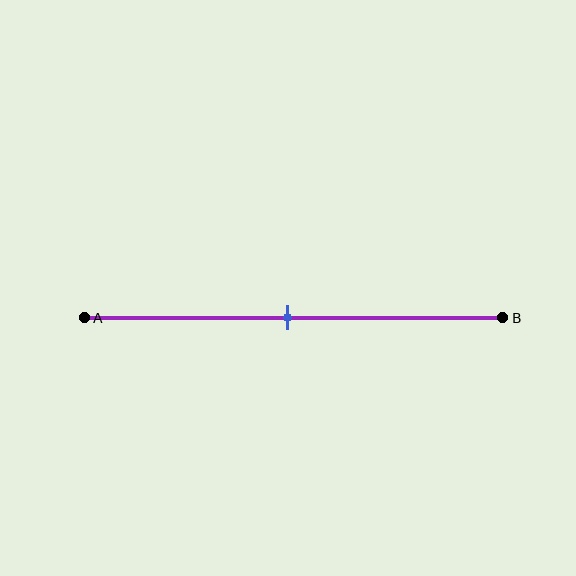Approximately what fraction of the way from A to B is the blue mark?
The blue mark is approximately 50% of the way from A to B.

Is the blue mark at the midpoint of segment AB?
Yes, the mark is approximately at the midpoint.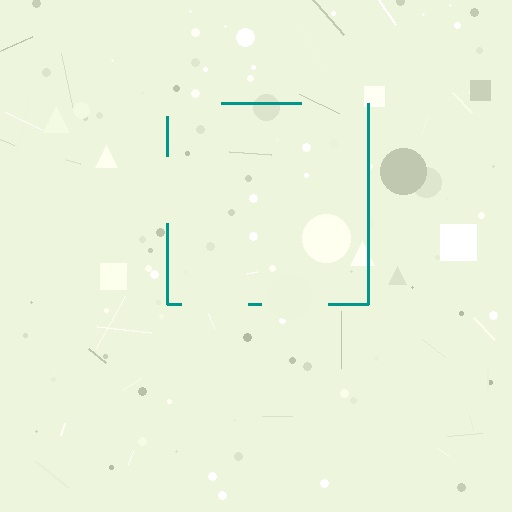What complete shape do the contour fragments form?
The contour fragments form a square.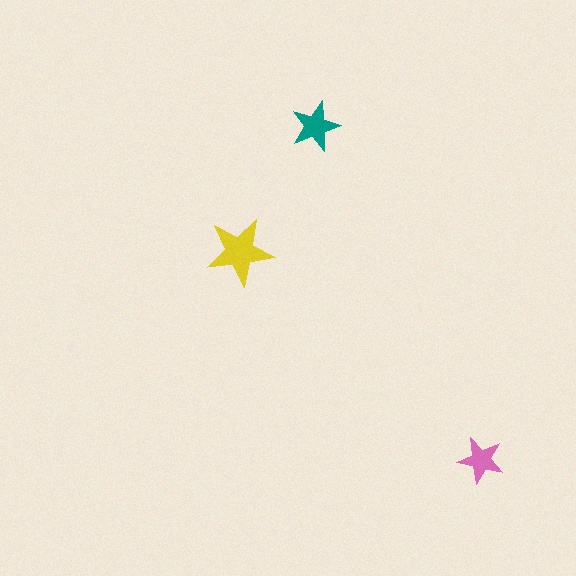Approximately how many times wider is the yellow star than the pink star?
About 1.5 times wider.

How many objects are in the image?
There are 3 objects in the image.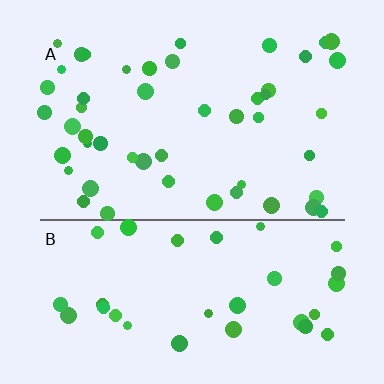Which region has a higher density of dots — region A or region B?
A (the top).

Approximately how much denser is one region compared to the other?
Approximately 1.4× — region A over region B.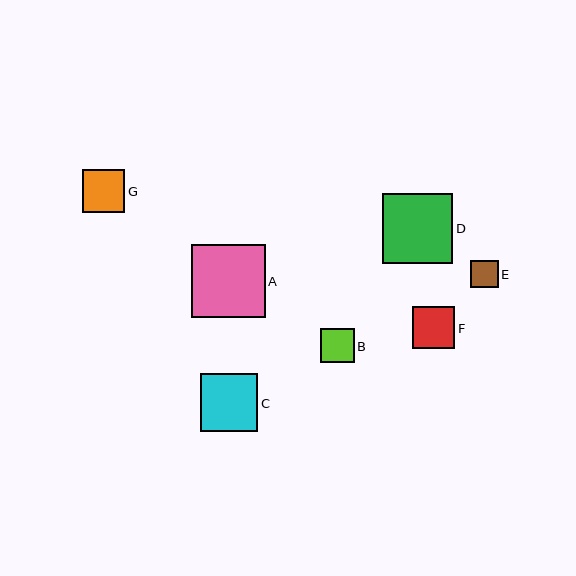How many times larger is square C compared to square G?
Square C is approximately 1.4 times the size of square G.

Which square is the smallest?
Square E is the smallest with a size of approximately 27 pixels.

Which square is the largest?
Square A is the largest with a size of approximately 73 pixels.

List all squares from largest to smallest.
From largest to smallest: A, D, C, G, F, B, E.